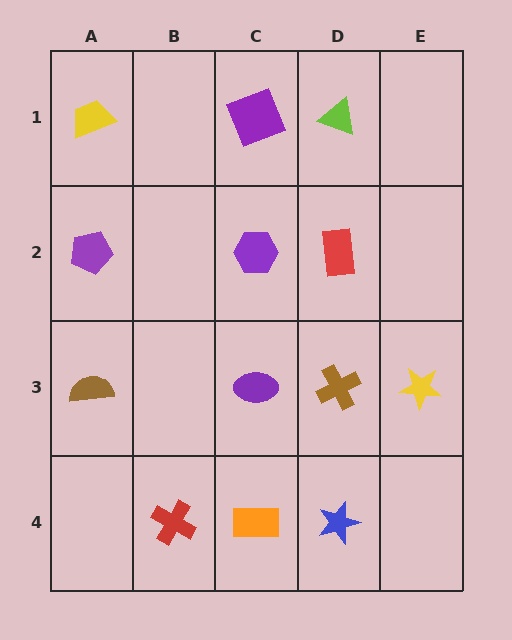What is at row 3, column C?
A purple ellipse.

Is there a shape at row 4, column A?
No, that cell is empty.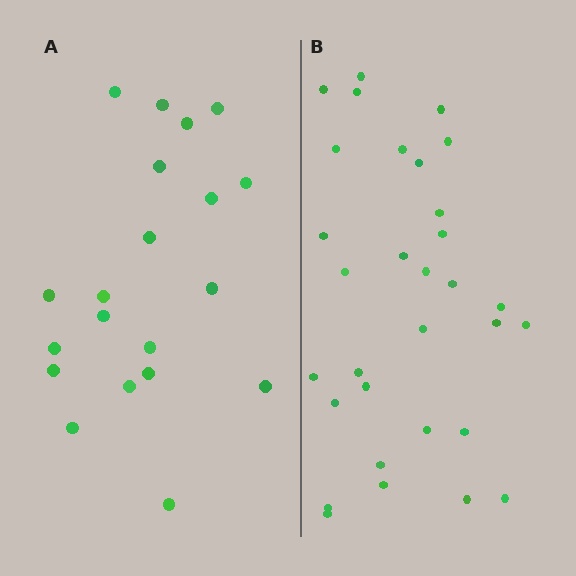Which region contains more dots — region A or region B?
Region B (the right region) has more dots.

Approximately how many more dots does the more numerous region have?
Region B has roughly 12 or so more dots than region A.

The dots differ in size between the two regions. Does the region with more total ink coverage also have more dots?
No. Region A has more total ink coverage because its dots are larger, but region B actually contains more individual dots. Total area can be misleading — the number of items is what matters here.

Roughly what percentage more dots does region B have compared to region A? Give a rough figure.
About 55% more.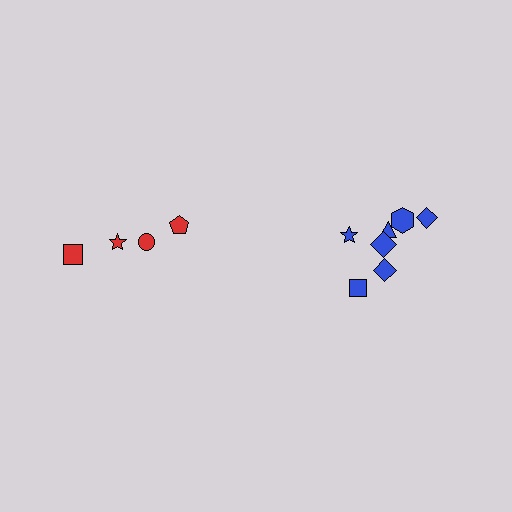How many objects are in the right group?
There are 7 objects.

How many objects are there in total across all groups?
There are 11 objects.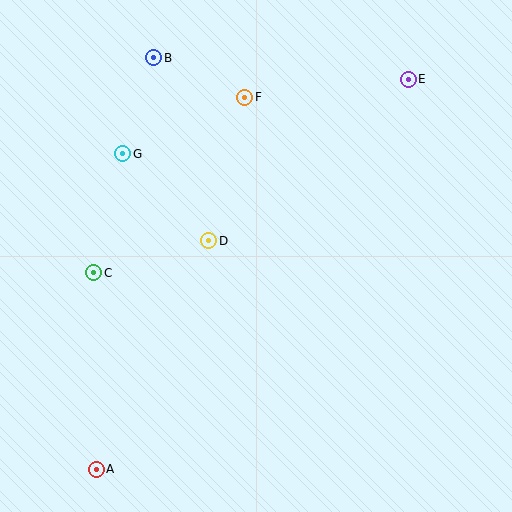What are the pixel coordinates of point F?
Point F is at (245, 97).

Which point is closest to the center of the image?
Point D at (209, 241) is closest to the center.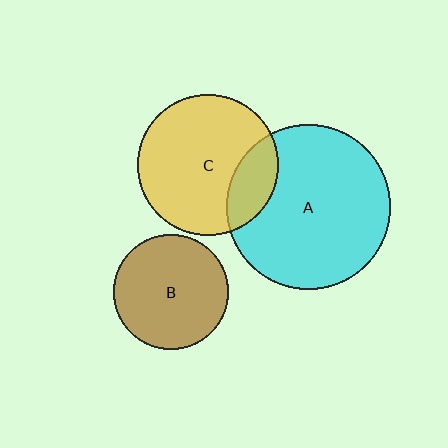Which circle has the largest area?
Circle A (cyan).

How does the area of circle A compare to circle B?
Approximately 2.0 times.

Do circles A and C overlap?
Yes.